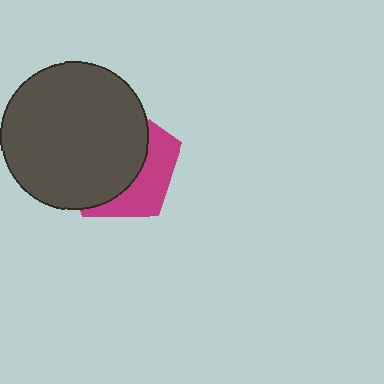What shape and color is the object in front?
The object in front is a dark gray circle.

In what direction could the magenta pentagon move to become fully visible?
The magenta pentagon could move right. That would shift it out from behind the dark gray circle entirely.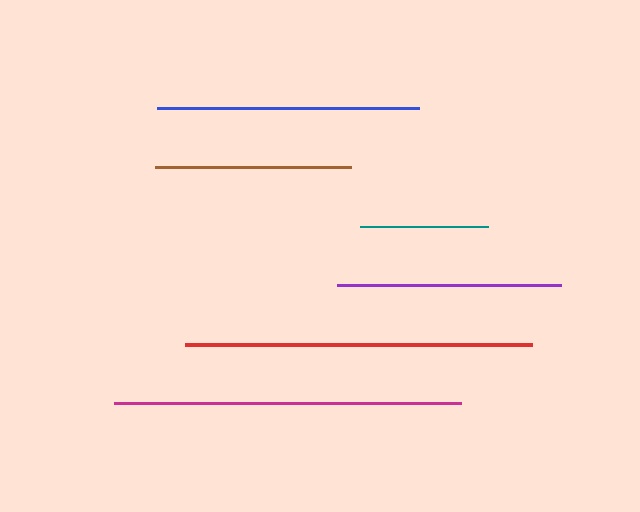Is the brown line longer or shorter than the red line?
The red line is longer than the brown line.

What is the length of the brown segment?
The brown segment is approximately 196 pixels long.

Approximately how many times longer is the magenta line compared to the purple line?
The magenta line is approximately 1.6 times the length of the purple line.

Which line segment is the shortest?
The teal line is the shortest at approximately 129 pixels.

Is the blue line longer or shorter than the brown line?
The blue line is longer than the brown line.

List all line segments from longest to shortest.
From longest to shortest: magenta, red, blue, purple, brown, teal.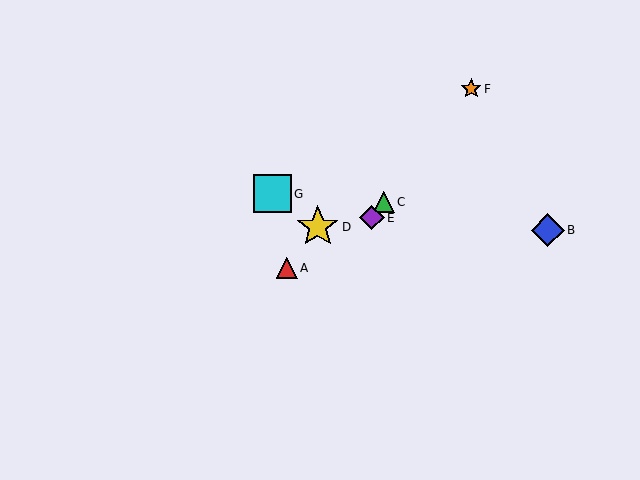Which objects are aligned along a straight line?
Objects C, E, F are aligned along a straight line.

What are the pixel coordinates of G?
Object G is at (272, 194).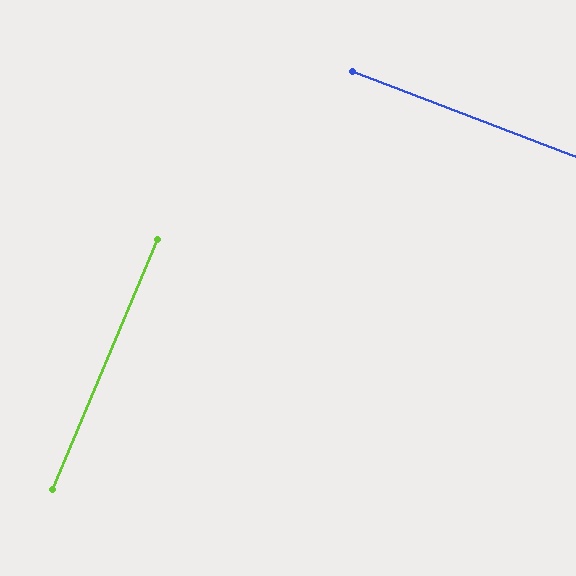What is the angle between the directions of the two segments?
Approximately 88 degrees.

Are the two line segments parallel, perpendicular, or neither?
Perpendicular — they meet at approximately 88°.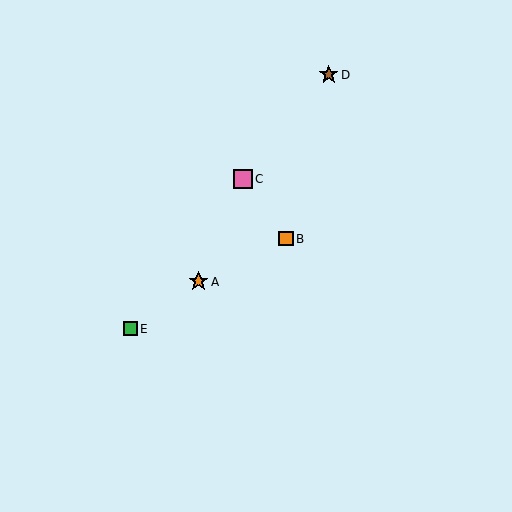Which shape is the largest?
The orange star (labeled A) is the largest.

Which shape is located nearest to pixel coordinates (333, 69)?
The brown star (labeled D) at (329, 75) is nearest to that location.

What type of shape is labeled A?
Shape A is an orange star.